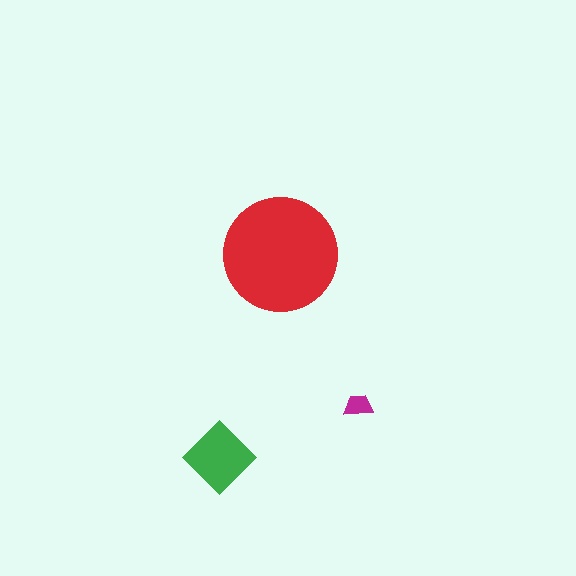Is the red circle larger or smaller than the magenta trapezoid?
Larger.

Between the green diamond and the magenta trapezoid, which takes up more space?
The green diamond.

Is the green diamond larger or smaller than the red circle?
Smaller.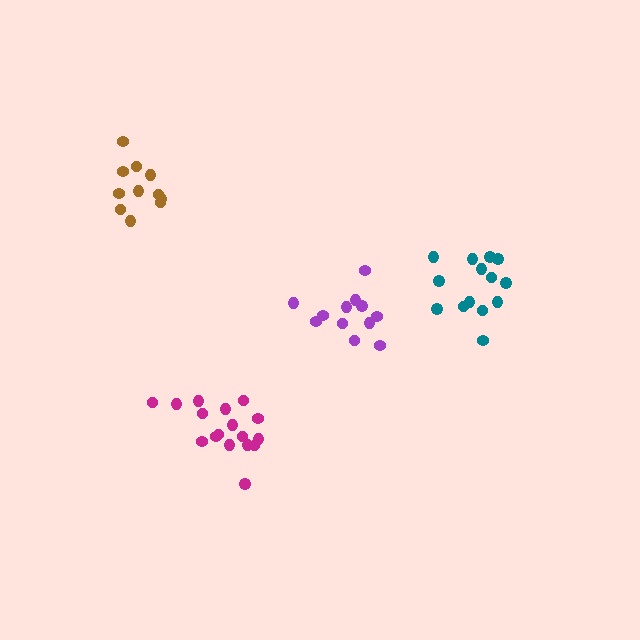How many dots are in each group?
Group 1: 12 dots, Group 2: 14 dots, Group 3: 17 dots, Group 4: 11 dots (54 total).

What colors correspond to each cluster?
The clusters are colored: purple, teal, magenta, brown.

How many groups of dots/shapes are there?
There are 4 groups.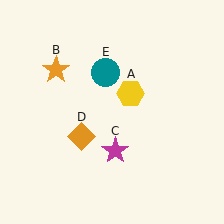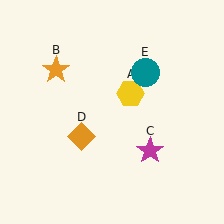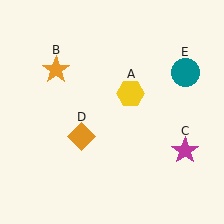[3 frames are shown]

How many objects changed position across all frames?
2 objects changed position: magenta star (object C), teal circle (object E).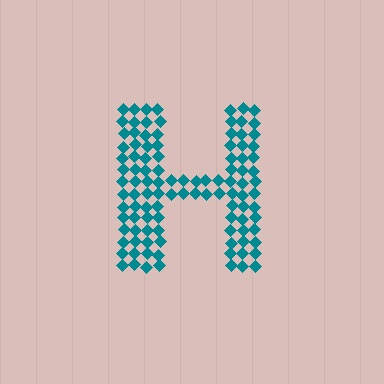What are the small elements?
The small elements are diamonds.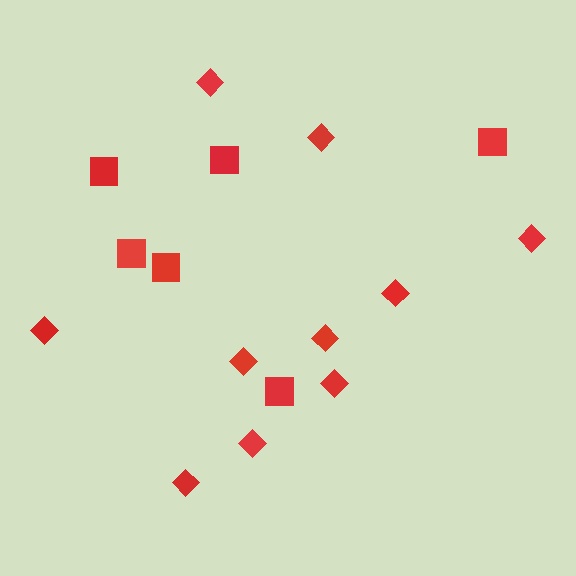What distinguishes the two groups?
There are 2 groups: one group of squares (6) and one group of diamonds (10).